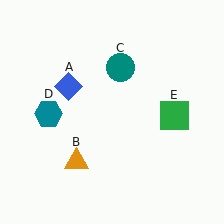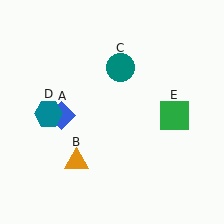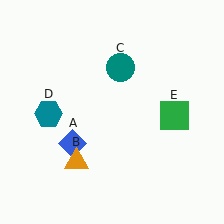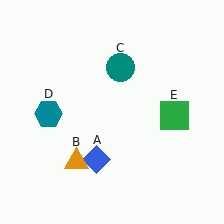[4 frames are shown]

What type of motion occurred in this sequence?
The blue diamond (object A) rotated counterclockwise around the center of the scene.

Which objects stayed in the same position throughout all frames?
Orange triangle (object B) and teal circle (object C) and teal hexagon (object D) and green square (object E) remained stationary.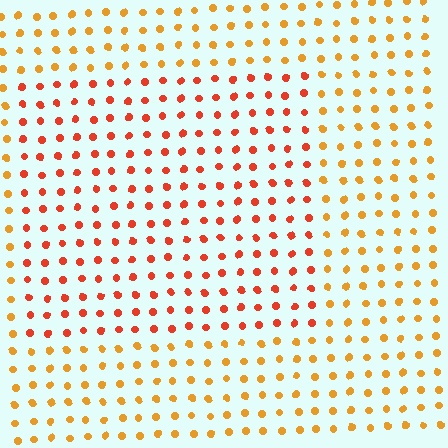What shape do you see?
I see a rectangle.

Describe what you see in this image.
The image is filled with small orange elements in a uniform arrangement. A rectangle-shaped region is visible where the elements are tinted to a slightly different hue, forming a subtle color boundary.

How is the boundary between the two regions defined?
The boundary is defined purely by a slight shift in hue (about 31 degrees). Spacing, size, and orientation are identical on both sides.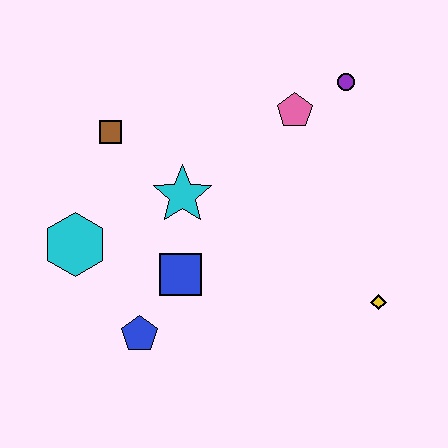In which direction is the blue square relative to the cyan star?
The blue square is below the cyan star.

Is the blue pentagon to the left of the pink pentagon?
Yes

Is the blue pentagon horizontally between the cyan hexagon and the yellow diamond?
Yes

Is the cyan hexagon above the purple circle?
No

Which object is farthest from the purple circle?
The blue pentagon is farthest from the purple circle.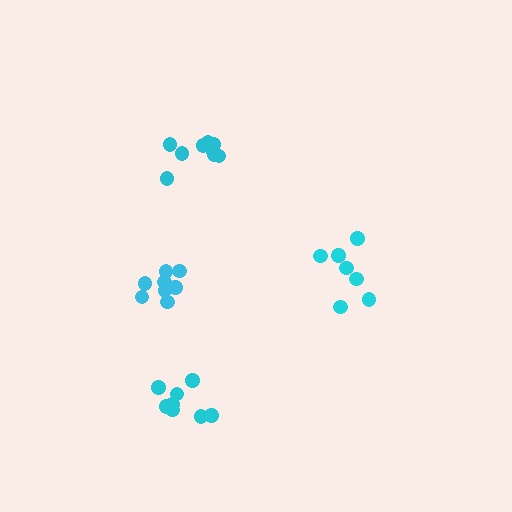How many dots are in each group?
Group 1: 8 dots, Group 2: 8 dots, Group 3: 7 dots, Group 4: 9 dots (32 total).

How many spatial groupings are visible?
There are 4 spatial groupings.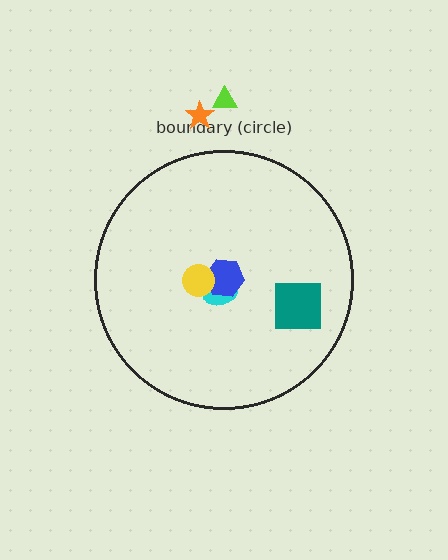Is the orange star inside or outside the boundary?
Outside.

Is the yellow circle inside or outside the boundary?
Inside.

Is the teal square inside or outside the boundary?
Inside.